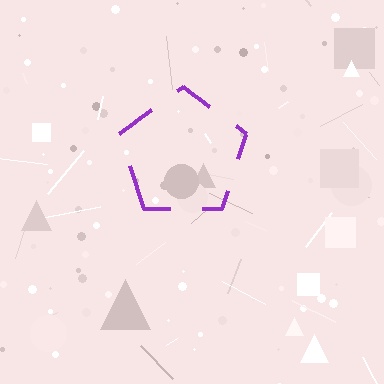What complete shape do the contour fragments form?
The contour fragments form a pentagon.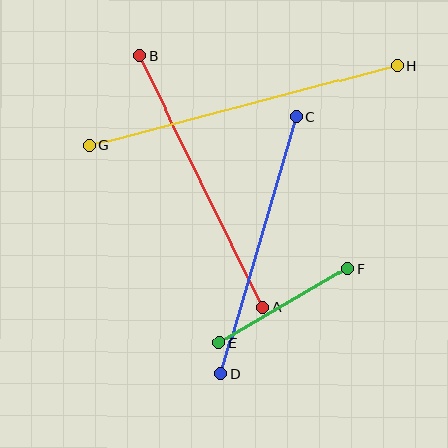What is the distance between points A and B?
The distance is approximately 280 pixels.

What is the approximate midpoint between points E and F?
The midpoint is at approximately (284, 305) pixels.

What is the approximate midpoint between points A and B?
The midpoint is at approximately (201, 181) pixels.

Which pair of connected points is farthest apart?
Points G and H are farthest apart.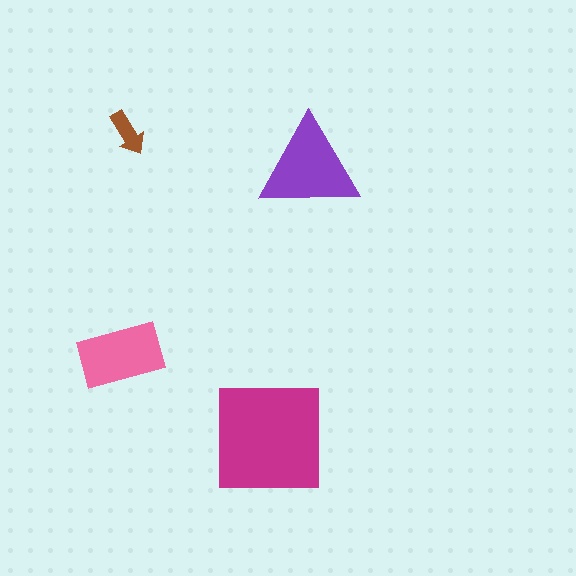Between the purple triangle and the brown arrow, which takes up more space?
The purple triangle.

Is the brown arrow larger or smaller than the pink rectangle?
Smaller.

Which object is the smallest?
The brown arrow.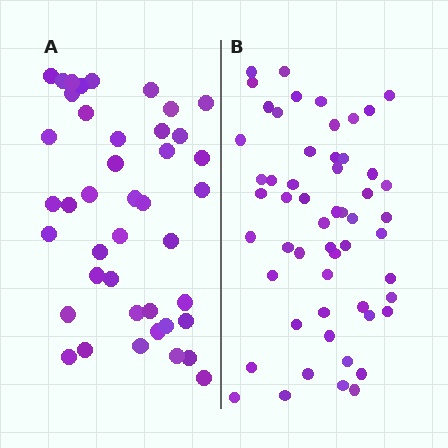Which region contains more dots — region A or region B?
Region B (the right region) has more dots.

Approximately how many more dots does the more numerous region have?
Region B has approximately 15 more dots than region A.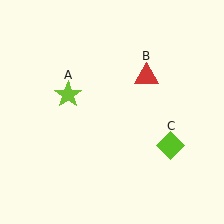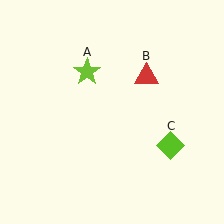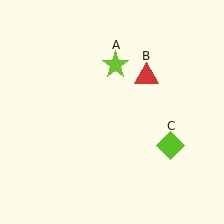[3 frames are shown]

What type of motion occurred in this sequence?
The lime star (object A) rotated clockwise around the center of the scene.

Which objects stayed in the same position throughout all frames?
Red triangle (object B) and lime diamond (object C) remained stationary.